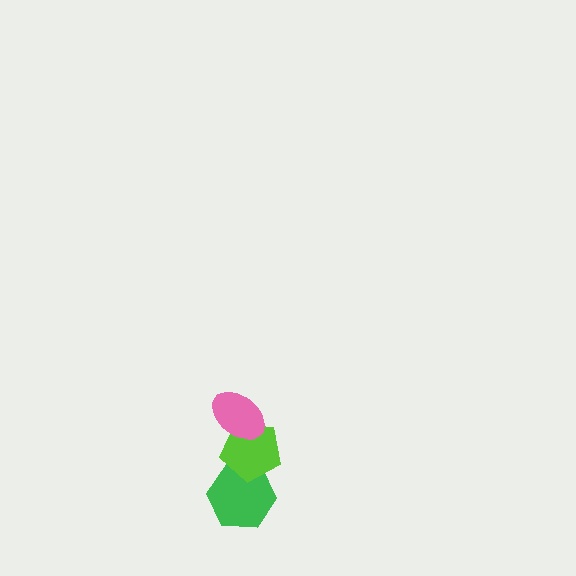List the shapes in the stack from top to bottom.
From top to bottom: the pink ellipse, the lime pentagon, the green hexagon.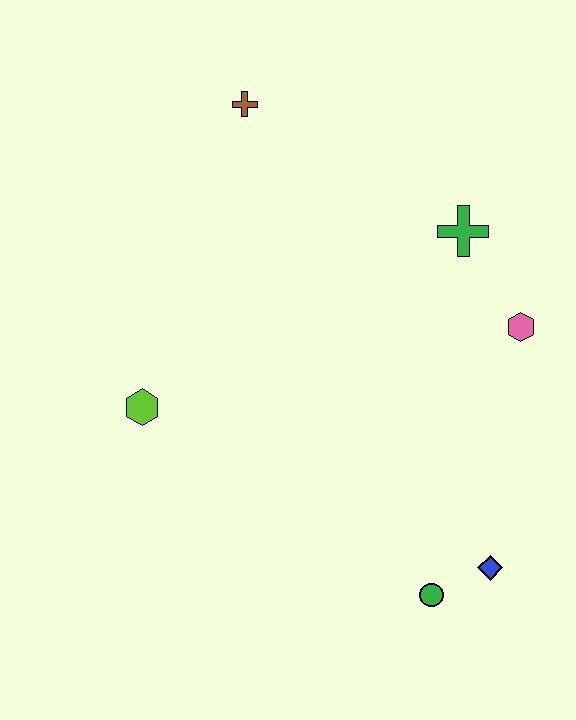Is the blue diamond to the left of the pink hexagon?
Yes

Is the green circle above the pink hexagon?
No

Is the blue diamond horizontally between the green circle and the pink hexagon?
Yes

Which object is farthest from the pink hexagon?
The lime hexagon is farthest from the pink hexagon.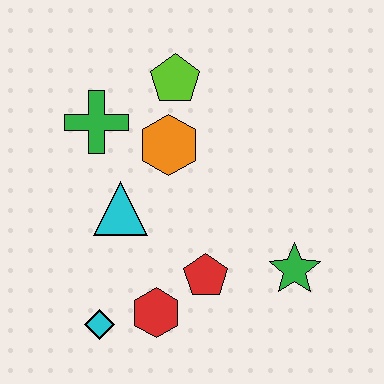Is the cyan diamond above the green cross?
No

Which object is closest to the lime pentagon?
The orange hexagon is closest to the lime pentagon.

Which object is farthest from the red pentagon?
The lime pentagon is farthest from the red pentagon.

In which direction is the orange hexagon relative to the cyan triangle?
The orange hexagon is above the cyan triangle.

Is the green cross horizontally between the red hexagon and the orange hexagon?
No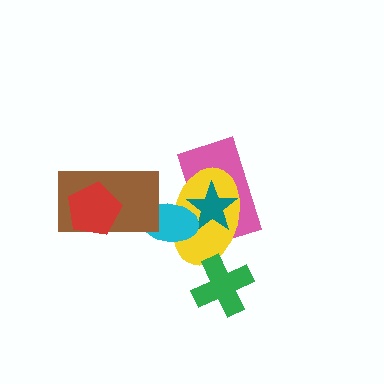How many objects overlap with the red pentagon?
1 object overlaps with the red pentagon.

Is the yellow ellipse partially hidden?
Yes, it is partially covered by another shape.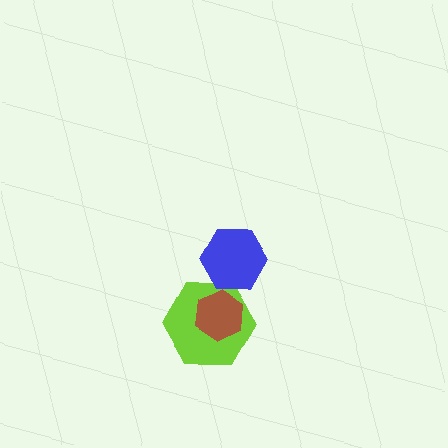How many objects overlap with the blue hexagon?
1 object overlaps with the blue hexagon.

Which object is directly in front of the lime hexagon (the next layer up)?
The brown hexagon is directly in front of the lime hexagon.